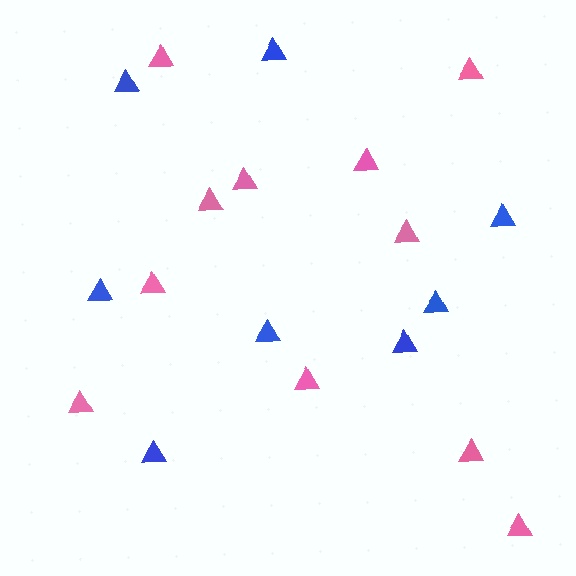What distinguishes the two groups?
There are 2 groups: one group of pink triangles (11) and one group of blue triangles (8).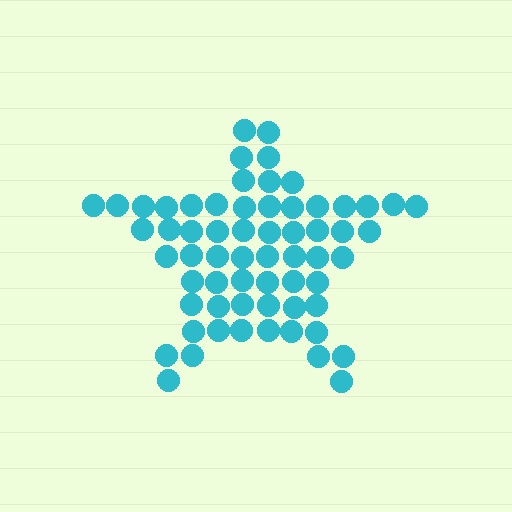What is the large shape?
The large shape is a star.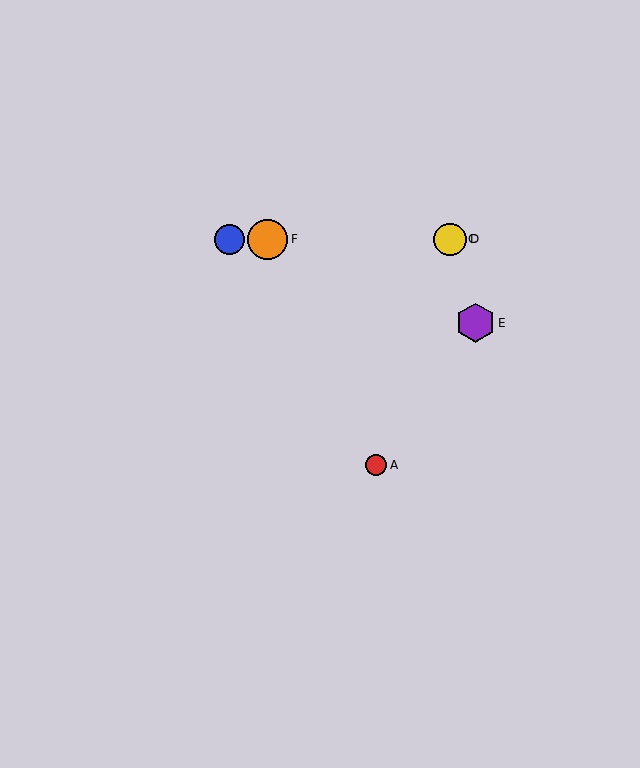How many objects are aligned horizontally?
4 objects (B, C, D, F) are aligned horizontally.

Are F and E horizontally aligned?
No, F is at y≈239 and E is at y≈323.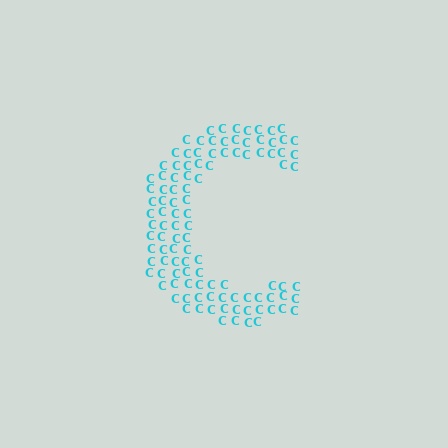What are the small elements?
The small elements are letter C's.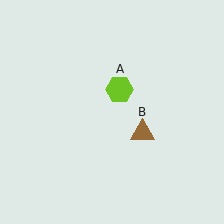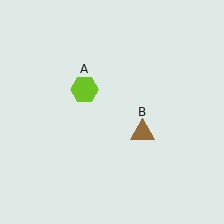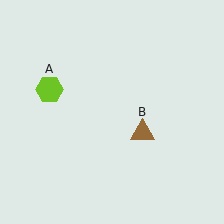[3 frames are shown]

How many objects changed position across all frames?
1 object changed position: lime hexagon (object A).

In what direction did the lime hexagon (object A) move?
The lime hexagon (object A) moved left.